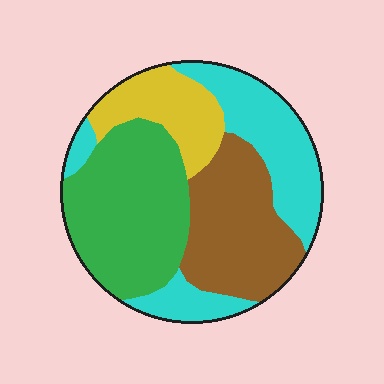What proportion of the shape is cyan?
Cyan covers around 30% of the shape.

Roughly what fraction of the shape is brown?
Brown covers around 25% of the shape.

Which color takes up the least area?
Yellow, at roughly 15%.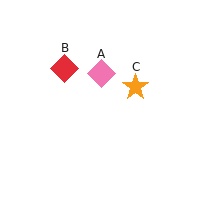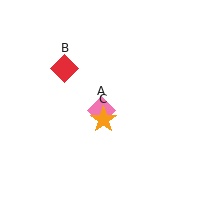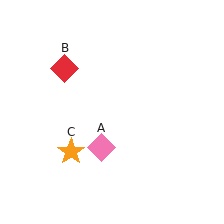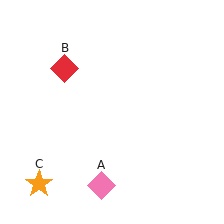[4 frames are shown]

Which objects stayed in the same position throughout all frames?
Red diamond (object B) remained stationary.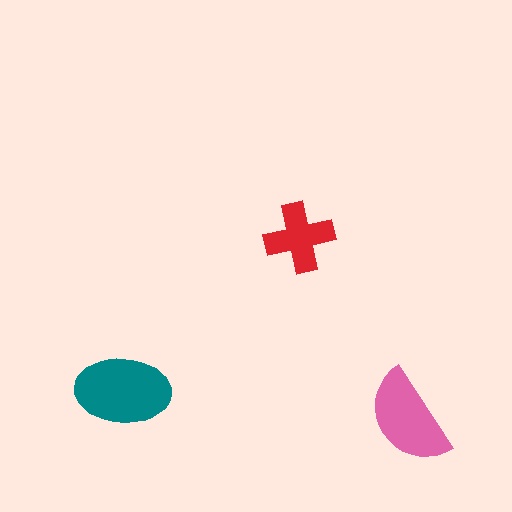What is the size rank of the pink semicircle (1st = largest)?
2nd.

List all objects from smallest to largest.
The red cross, the pink semicircle, the teal ellipse.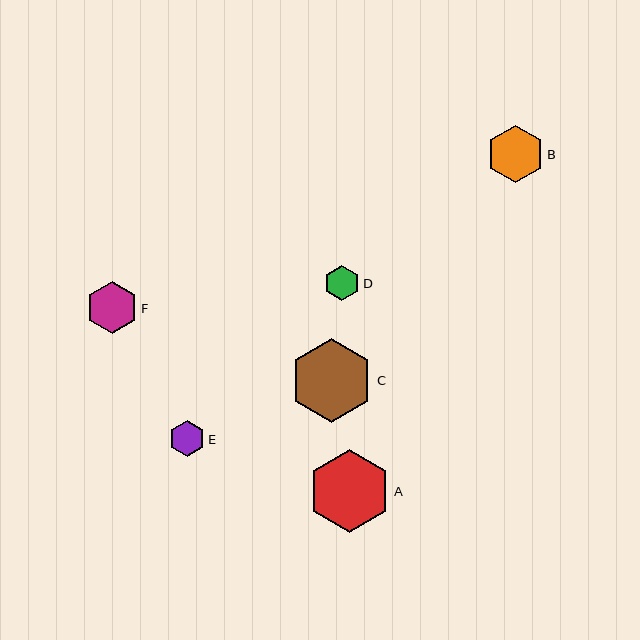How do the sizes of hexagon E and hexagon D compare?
Hexagon E and hexagon D are approximately the same size.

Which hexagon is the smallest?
Hexagon D is the smallest with a size of approximately 36 pixels.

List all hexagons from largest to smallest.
From largest to smallest: C, A, B, F, E, D.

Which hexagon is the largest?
Hexagon C is the largest with a size of approximately 83 pixels.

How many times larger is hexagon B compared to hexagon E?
Hexagon B is approximately 1.6 times the size of hexagon E.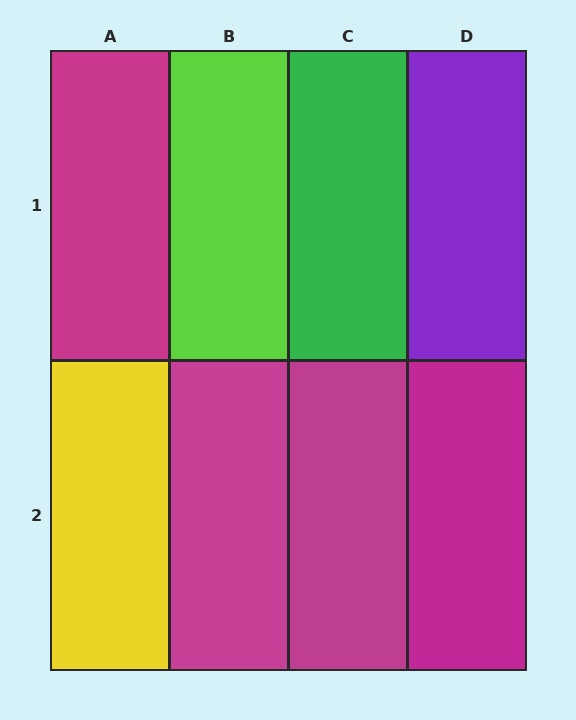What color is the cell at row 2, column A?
Yellow.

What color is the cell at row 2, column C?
Magenta.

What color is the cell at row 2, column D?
Magenta.